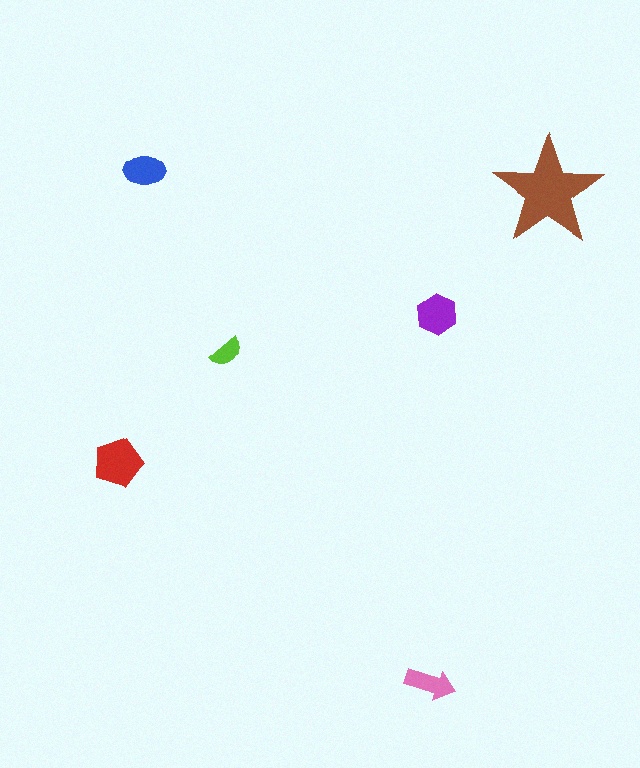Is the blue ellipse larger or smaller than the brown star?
Smaller.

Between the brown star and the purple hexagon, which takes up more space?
The brown star.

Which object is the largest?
The brown star.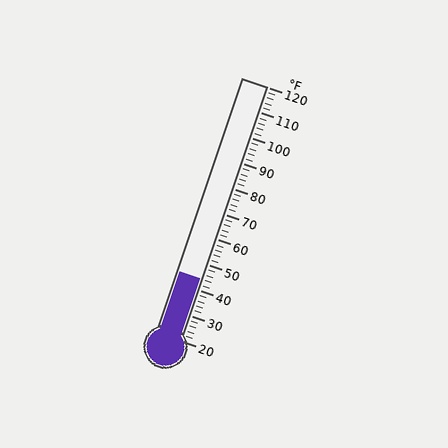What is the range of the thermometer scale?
The thermometer scale ranges from 20°F to 120°F.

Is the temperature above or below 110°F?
The temperature is below 110°F.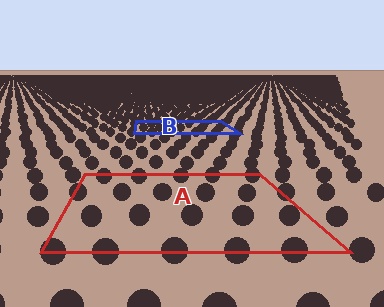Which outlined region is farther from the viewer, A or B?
Region B is farther from the viewer — the texture elements inside it appear smaller and more densely packed.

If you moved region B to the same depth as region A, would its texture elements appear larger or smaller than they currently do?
They would appear larger. At a closer depth, the same texture elements are projected at a bigger on-screen size.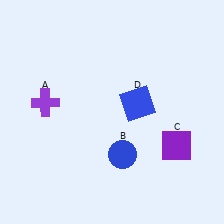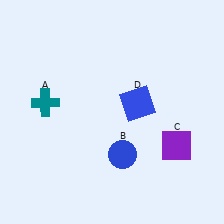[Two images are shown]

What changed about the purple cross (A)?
In Image 1, A is purple. In Image 2, it changed to teal.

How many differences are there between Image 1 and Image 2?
There is 1 difference between the two images.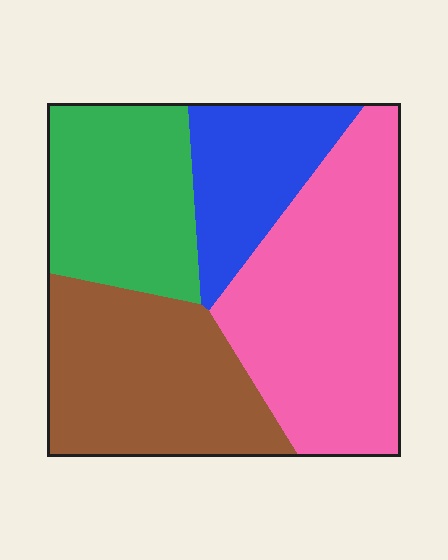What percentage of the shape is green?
Green takes up about one fifth (1/5) of the shape.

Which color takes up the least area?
Blue, at roughly 15%.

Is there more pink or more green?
Pink.